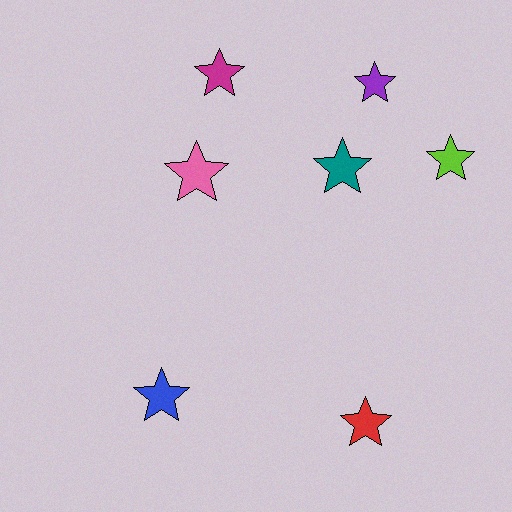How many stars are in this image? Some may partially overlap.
There are 7 stars.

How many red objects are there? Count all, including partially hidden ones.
There is 1 red object.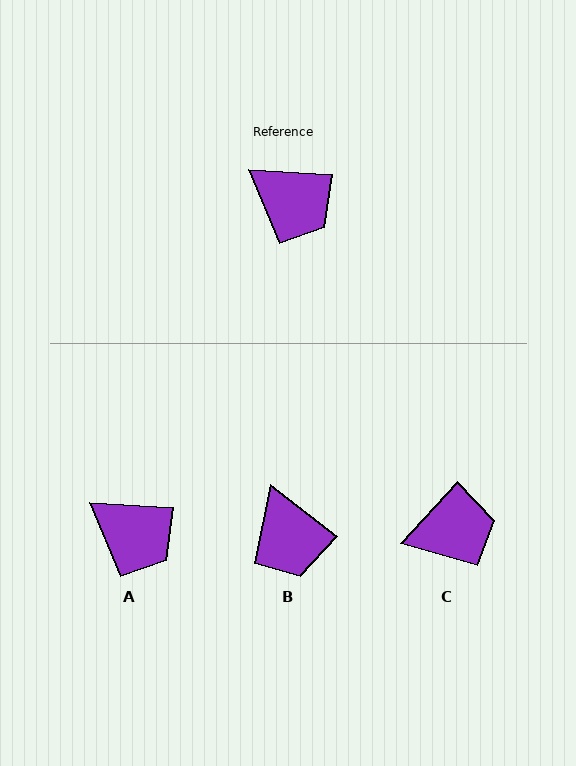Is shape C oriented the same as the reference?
No, it is off by about 51 degrees.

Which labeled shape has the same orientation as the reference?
A.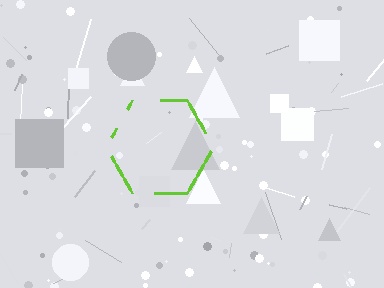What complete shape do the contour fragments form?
The contour fragments form a hexagon.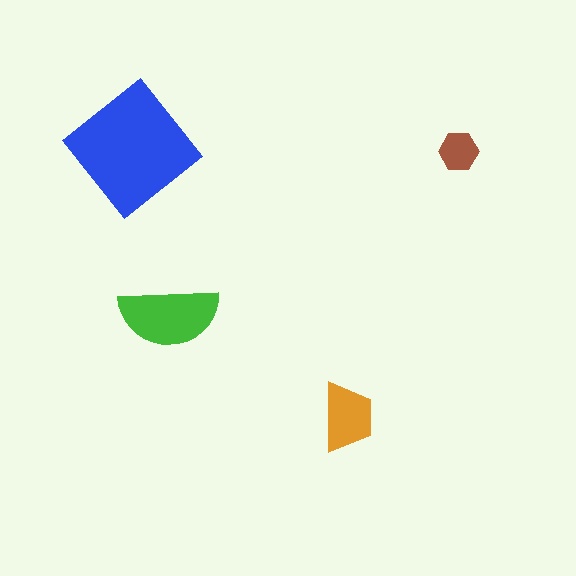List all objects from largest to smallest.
The blue diamond, the green semicircle, the orange trapezoid, the brown hexagon.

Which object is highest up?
The blue diamond is topmost.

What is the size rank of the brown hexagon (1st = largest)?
4th.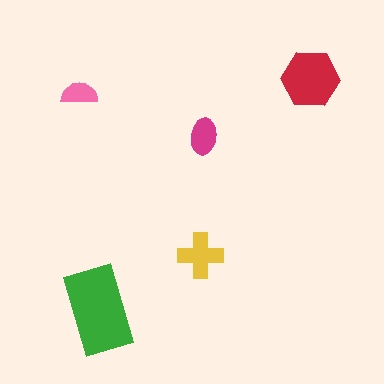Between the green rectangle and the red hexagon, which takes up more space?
The green rectangle.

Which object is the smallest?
The pink semicircle.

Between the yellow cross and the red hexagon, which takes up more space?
The red hexagon.